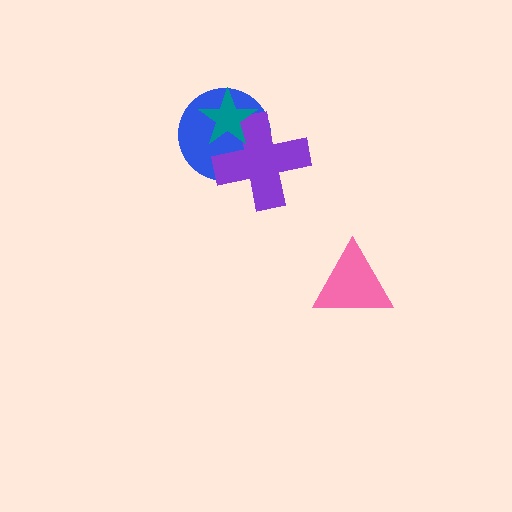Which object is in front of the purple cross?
The teal star is in front of the purple cross.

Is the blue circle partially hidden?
Yes, it is partially covered by another shape.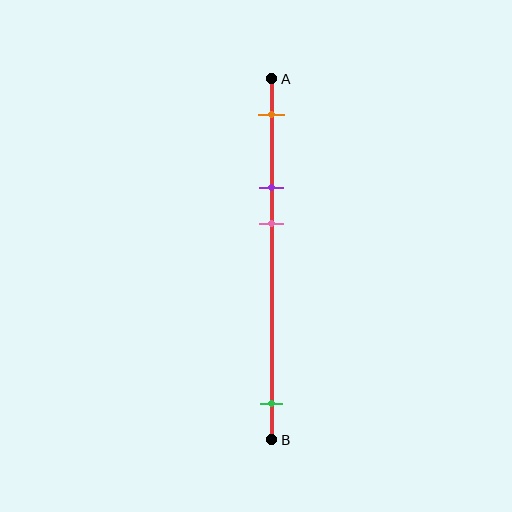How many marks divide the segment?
There are 4 marks dividing the segment.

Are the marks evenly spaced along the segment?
No, the marks are not evenly spaced.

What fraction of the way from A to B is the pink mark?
The pink mark is approximately 40% (0.4) of the way from A to B.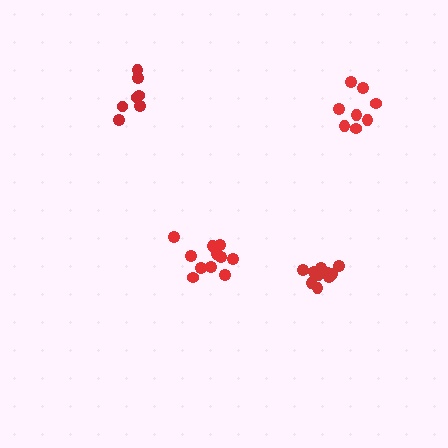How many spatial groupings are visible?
There are 4 spatial groupings.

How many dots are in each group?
Group 1: 11 dots, Group 2: 7 dots, Group 3: 8 dots, Group 4: 11 dots (37 total).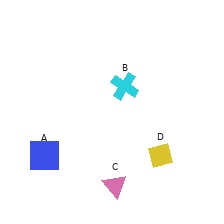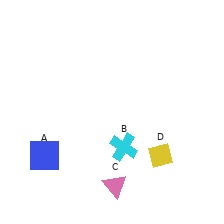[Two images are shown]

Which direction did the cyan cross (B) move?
The cyan cross (B) moved down.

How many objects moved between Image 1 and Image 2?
1 object moved between the two images.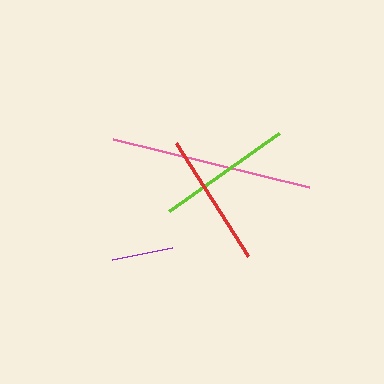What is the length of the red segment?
The red segment is approximately 134 pixels long.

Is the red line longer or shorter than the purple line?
The red line is longer than the purple line.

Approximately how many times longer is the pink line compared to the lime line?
The pink line is approximately 1.5 times the length of the lime line.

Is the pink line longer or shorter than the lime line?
The pink line is longer than the lime line.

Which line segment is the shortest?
The purple line is the shortest at approximately 61 pixels.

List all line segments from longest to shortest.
From longest to shortest: pink, lime, red, purple.